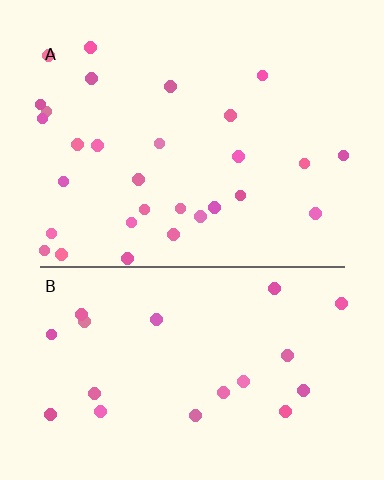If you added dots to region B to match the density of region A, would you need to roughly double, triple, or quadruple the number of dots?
Approximately double.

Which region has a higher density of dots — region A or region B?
A (the top).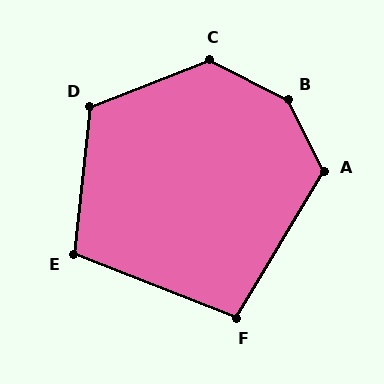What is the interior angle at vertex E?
Approximately 105 degrees (obtuse).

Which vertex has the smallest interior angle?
F, at approximately 100 degrees.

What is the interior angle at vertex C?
Approximately 132 degrees (obtuse).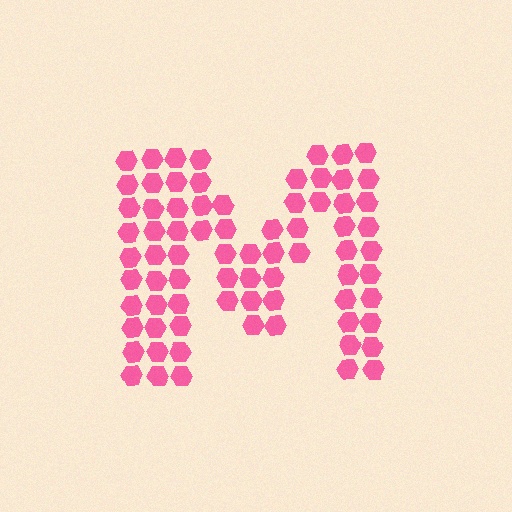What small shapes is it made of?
It is made of small hexagons.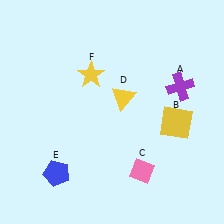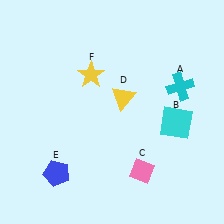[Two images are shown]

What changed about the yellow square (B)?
In Image 1, B is yellow. In Image 2, it changed to cyan.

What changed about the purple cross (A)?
In Image 1, A is purple. In Image 2, it changed to cyan.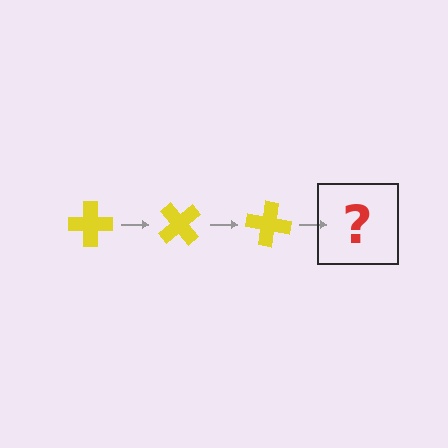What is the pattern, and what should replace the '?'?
The pattern is that the cross rotates 50 degrees each step. The '?' should be a yellow cross rotated 150 degrees.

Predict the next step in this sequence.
The next step is a yellow cross rotated 150 degrees.